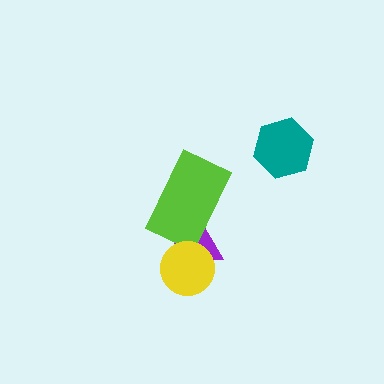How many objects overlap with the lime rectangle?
1 object overlaps with the lime rectangle.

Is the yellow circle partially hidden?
No, no other shape covers it.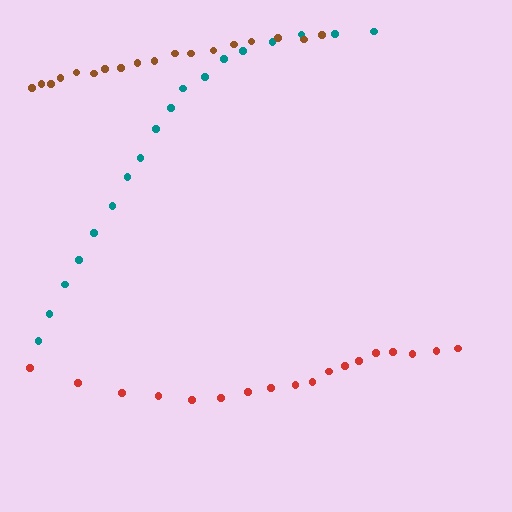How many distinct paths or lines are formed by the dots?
There are 3 distinct paths.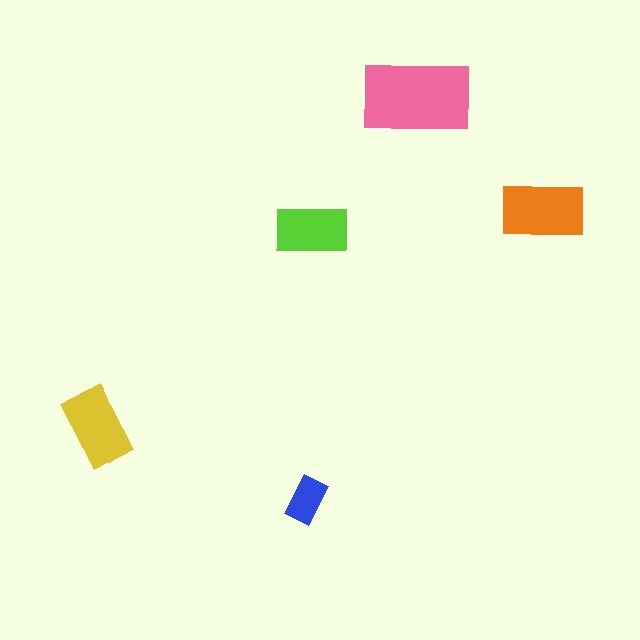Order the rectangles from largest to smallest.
the pink one, the orange one, the yellow one, the lime one, the blue one.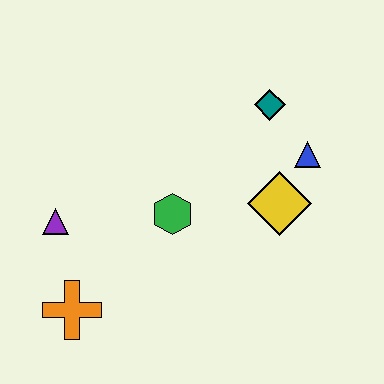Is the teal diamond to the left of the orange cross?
No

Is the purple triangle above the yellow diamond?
No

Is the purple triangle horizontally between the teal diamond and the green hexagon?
No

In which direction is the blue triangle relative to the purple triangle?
The blue triangle is to the right of the purple triangle.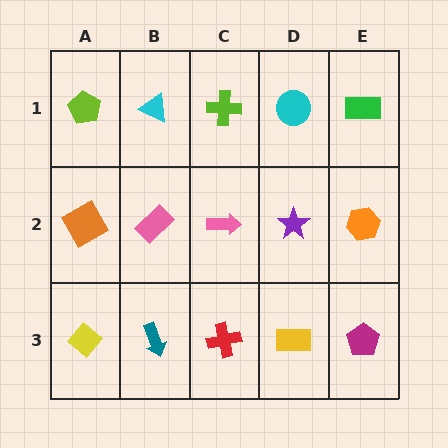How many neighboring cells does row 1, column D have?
3.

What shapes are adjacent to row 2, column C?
A lime cross (row 1, column C), a red cross (row 3, column C), a pink rectangle (row 2, column B), a purple star (row 2, column D).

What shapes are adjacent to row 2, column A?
A lime pentagon (row 1, column A), a yellow diamond (row 3, column A), a pink rectangle (row 2, column B).